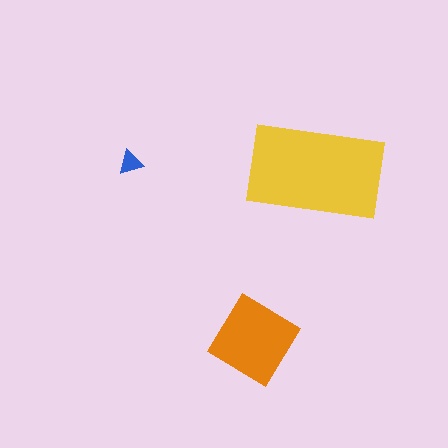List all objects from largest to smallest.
The yellow rectangle, the orange diamond, the blue triangle.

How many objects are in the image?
There are 3 objects in the image.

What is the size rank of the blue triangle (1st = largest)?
3rd.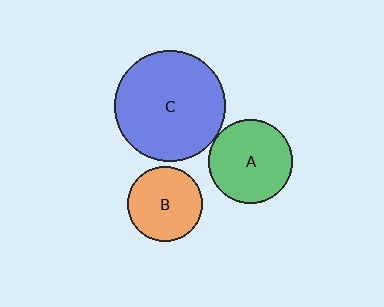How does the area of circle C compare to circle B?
Approximately 2.2 times.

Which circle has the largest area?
Circle C (blue).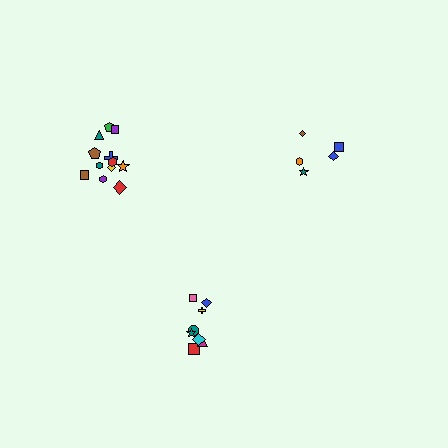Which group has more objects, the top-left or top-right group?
The top-left group.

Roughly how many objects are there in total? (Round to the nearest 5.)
Roughly 25 objects in total.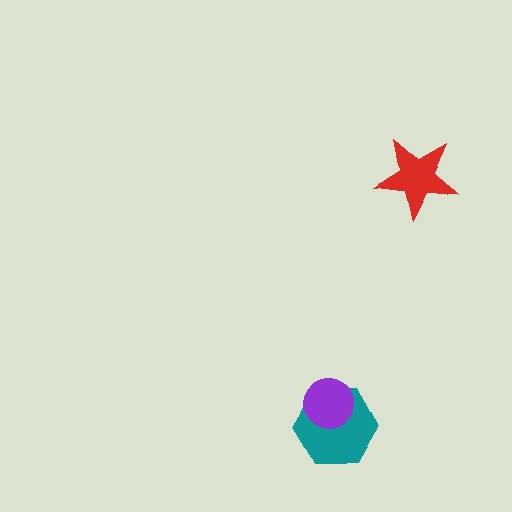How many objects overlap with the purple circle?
1 object overlaps with the purple circle.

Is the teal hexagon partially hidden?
Yes, it is partially covered by another shape.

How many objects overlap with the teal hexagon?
1 object overlaps with the teal hexagon.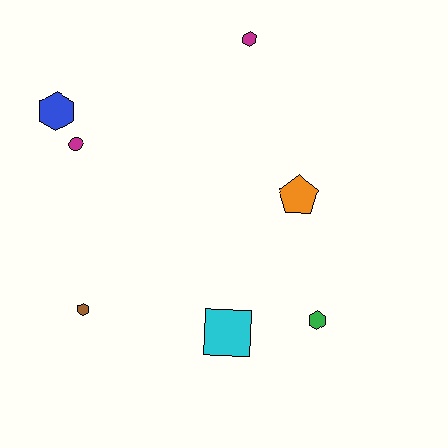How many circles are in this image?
There is 1 circle.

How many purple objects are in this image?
There are no purple objects.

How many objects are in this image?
There are 7 objects.